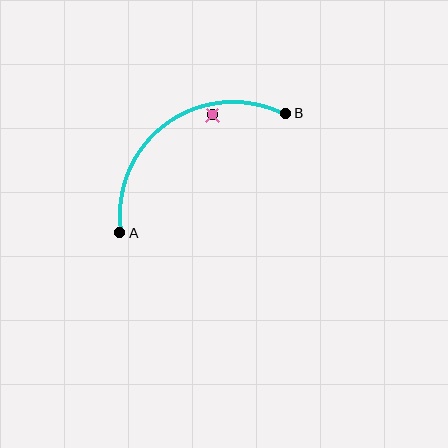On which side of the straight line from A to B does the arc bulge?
The arc bulges above and to the left of the straight line connecting A and B.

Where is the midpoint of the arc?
The arc midpoint is the point on the curve farthest from the straight line joining A and B. It sits above and to the left of that line.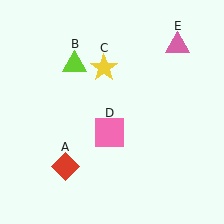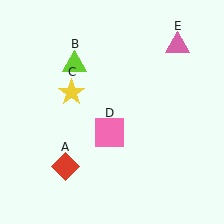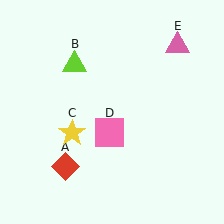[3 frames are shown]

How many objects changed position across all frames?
1 object changed position: yellow star (object C).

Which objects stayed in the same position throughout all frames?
Red diamond (object A) and lime triangle (object B) and pink square (object D) and pink triangle (object E) remained stationary.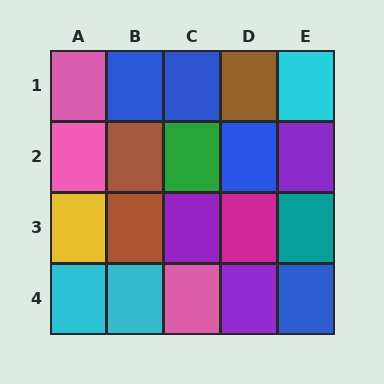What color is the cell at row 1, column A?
Pink.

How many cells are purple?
3 cells are purple.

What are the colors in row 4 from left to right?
Cyan, cyan, pink, purple, blue.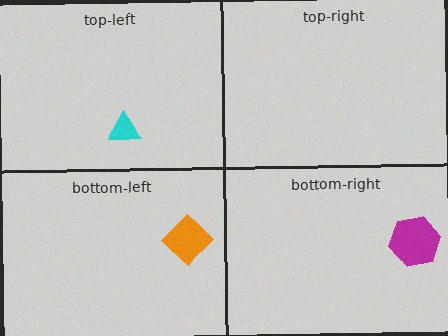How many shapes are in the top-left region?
1.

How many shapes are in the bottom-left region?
1.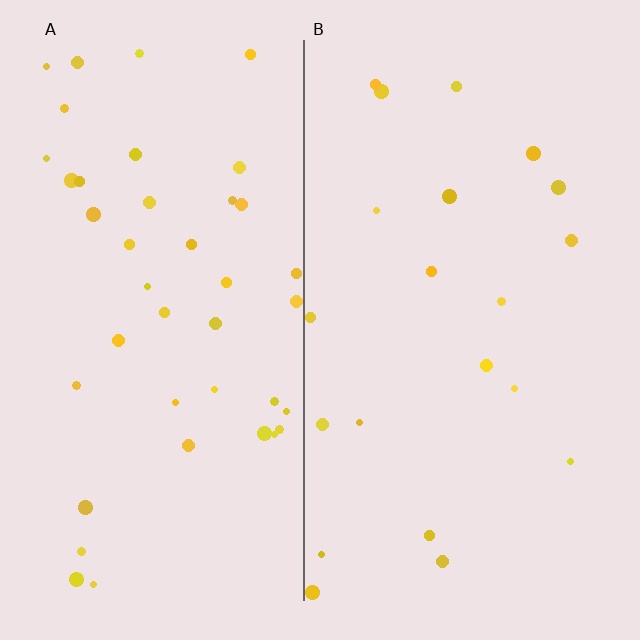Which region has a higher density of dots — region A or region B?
A (the left).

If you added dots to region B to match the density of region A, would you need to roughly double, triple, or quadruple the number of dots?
Approximately double.